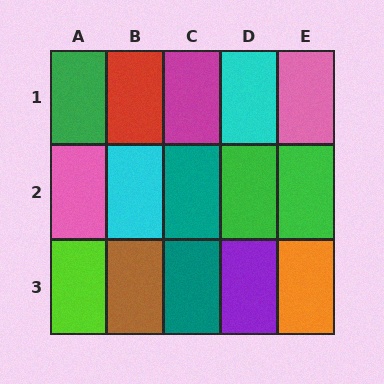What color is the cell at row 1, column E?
Pink.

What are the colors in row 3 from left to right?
Lime, brown, teal, purple, orange.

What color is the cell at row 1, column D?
Cyan.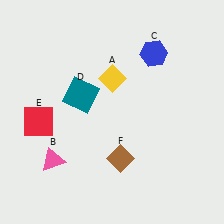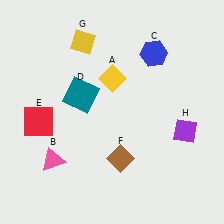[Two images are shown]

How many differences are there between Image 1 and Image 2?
There are 2 differences between the two images.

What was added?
A yellow diamond (G), a purple diamond (H) were added in Image 2.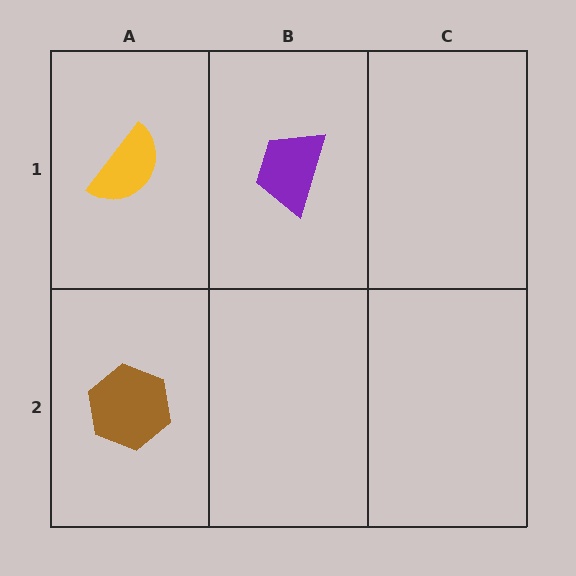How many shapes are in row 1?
2 shapes.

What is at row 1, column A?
A yellow semicircle.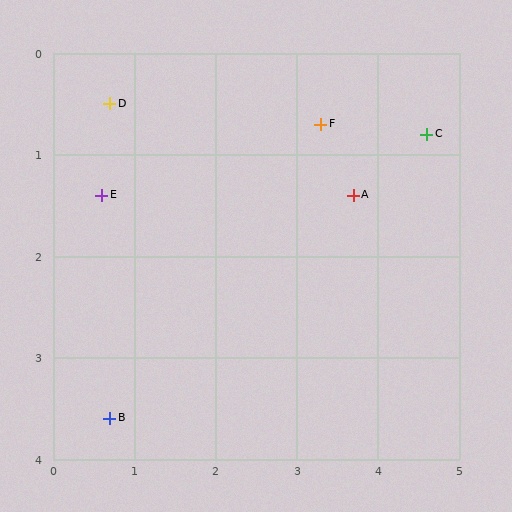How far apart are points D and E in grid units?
Points D and E are about 0.9 grid units apart.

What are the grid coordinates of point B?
Point B is at approximately (0.7, 3.6).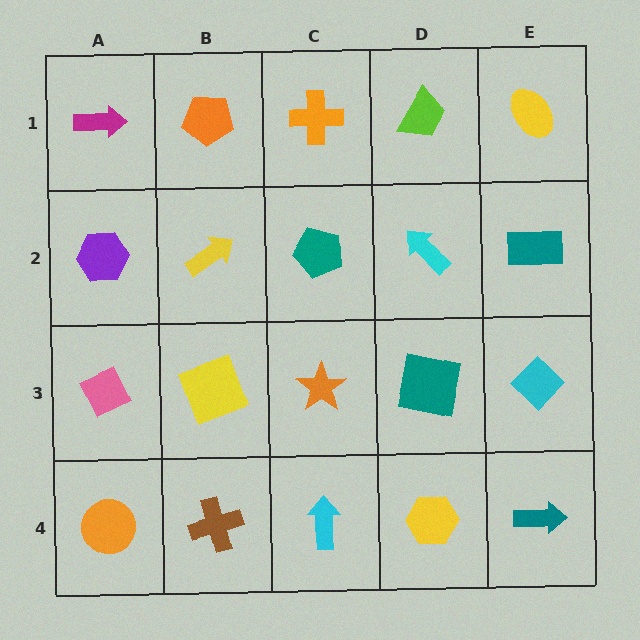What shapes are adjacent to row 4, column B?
A yellow square (row 3, column B), an orange circle (row 4, column A), a cyan arrow (row 4, column C).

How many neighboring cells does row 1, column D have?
3.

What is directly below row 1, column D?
A cyan arrow.